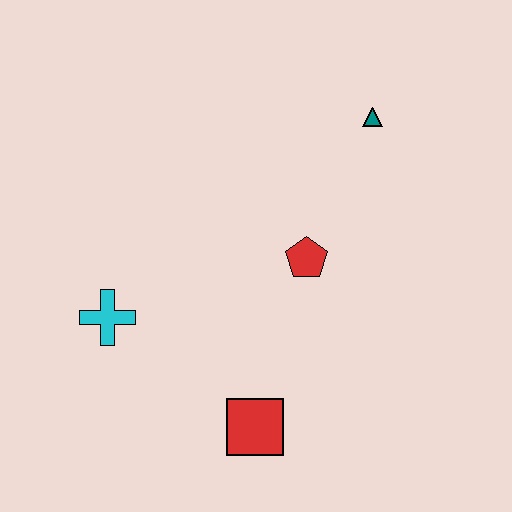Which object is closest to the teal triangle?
The red pentagon is closest to the teal triangle.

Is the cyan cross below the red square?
No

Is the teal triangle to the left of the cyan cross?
No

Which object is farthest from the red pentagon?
The cyan cross is farthest from the red pentagon.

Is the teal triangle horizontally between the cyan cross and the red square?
No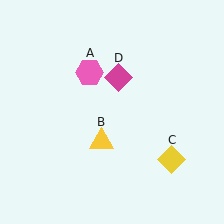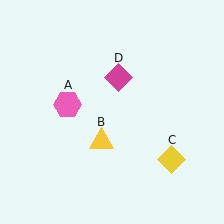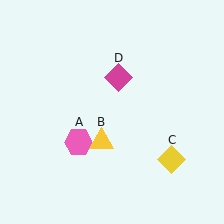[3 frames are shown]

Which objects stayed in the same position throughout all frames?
Yellow triangle (object B) and yellow diamond (object C) and magenta diamond (object D) remained stationary.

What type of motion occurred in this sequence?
The pink hexagon (object A) rotated counterclockwise around the center of the scene.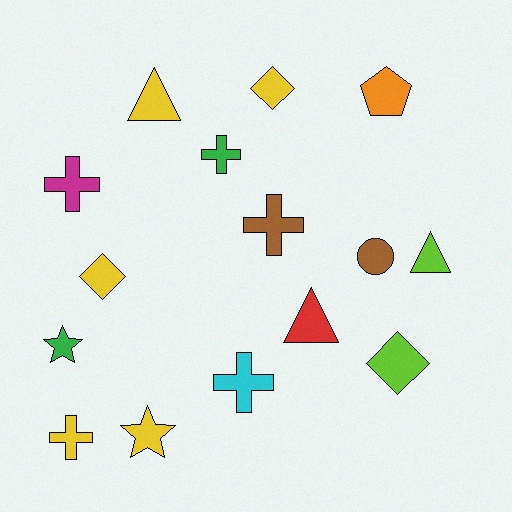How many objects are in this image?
There are 15 objects.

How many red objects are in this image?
There is 1 red object.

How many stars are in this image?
There are 2 stars.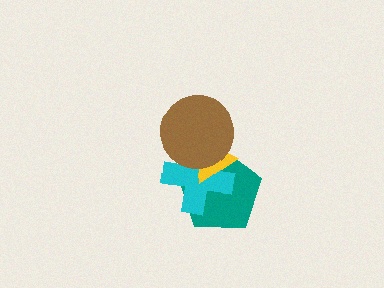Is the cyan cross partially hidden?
Yes, it is partially covered by another shape.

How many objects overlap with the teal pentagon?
3 objects overlap with the teal pentagon.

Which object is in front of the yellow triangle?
The brown circle is in front of the yellow triangle.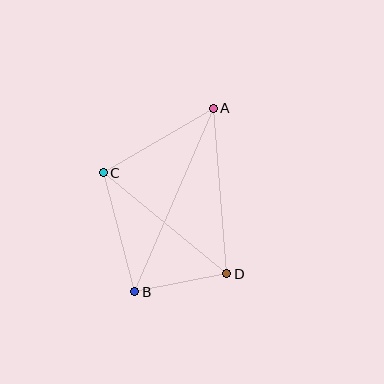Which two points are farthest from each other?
Points A and B are farthest from each other.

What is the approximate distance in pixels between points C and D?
The distance between C and D is approximately 160 pixels.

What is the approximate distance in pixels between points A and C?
The distance between A and C is approximately 128 pixels.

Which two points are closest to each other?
Points B and D are closest to each other.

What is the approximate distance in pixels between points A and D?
The distance between A and D is approximately 166 pixels.